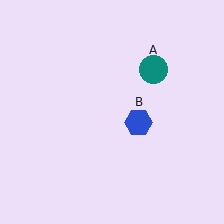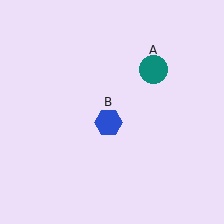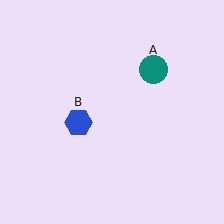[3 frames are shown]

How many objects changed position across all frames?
1 object changed position: blue hexagon (object B).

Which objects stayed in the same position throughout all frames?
Teal circle (object A) remained stationary.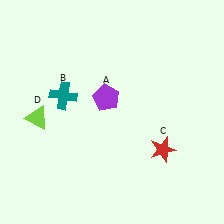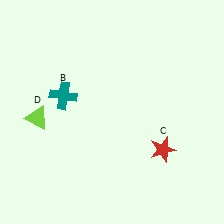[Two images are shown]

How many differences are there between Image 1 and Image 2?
There is 1 difference between the two images.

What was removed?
The purple pentagon (A) was removed in Image 2.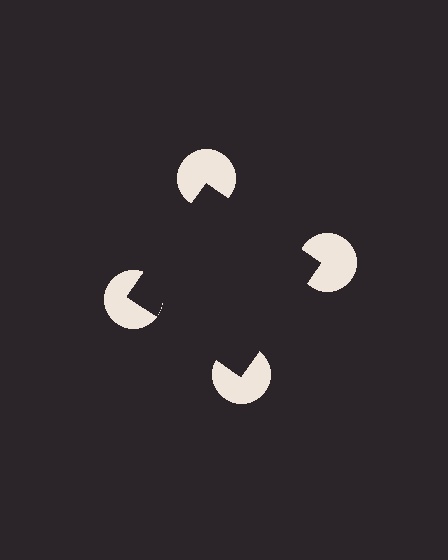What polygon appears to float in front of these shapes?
An illusory square — its edges are inferred from the aligned wedge cuts in the pac-man discs, not physically drawn.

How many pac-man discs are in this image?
There are 4 — one at each vertex of the illusory square.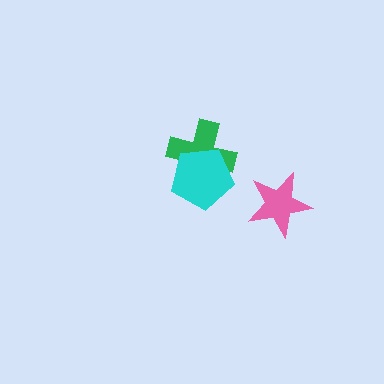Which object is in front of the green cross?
The cyan pentagon is in front of the green cross.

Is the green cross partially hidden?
Yes, it is partially covered by another shape.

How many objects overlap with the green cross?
1 object overlaps with the green cross.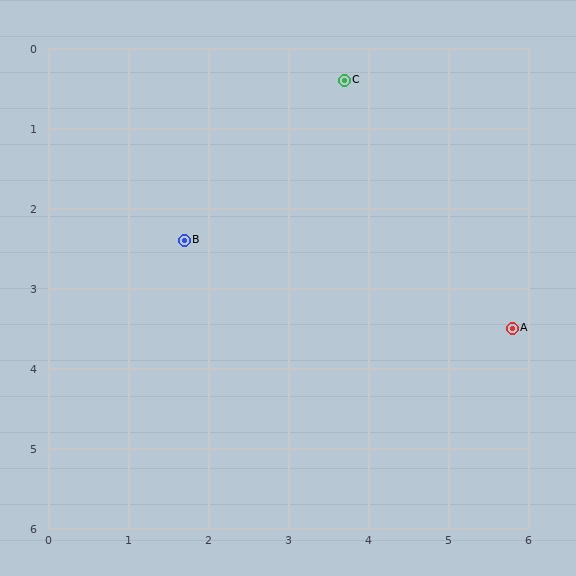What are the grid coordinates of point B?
Point B is at approximately (1.7, 2.4).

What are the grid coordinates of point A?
Point A is at approximately (5.8, 3.5).